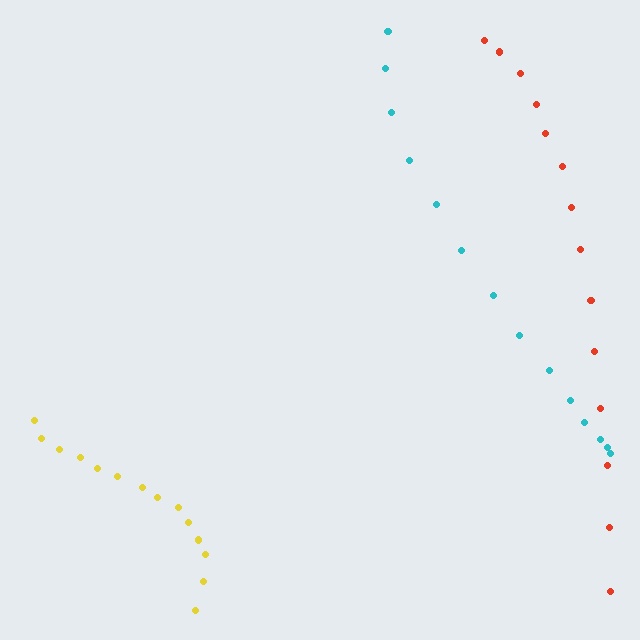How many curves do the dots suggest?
There are 3 distinct paths.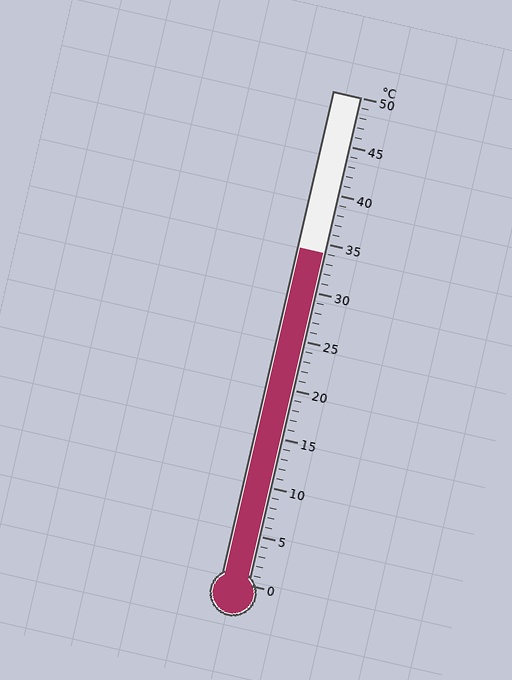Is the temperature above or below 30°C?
The temperature is above 30°C.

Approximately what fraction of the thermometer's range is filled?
The thermometer is filled to approximately 70% of its range.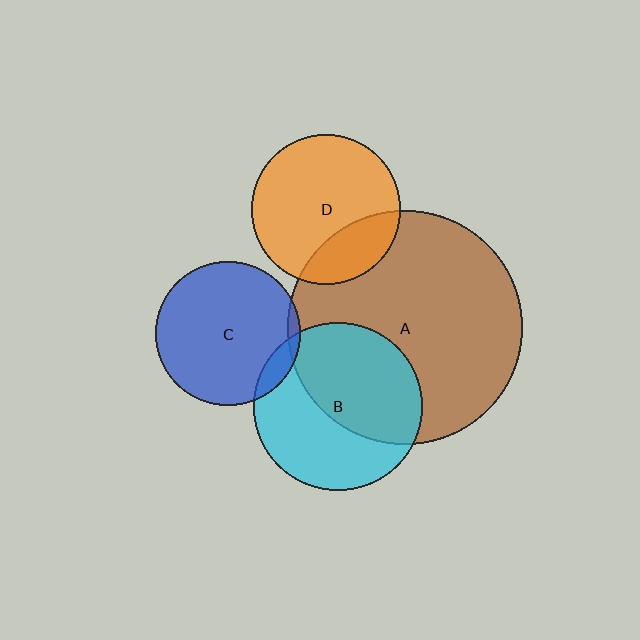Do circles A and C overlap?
Yes.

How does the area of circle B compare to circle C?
Approximately 1.4 times.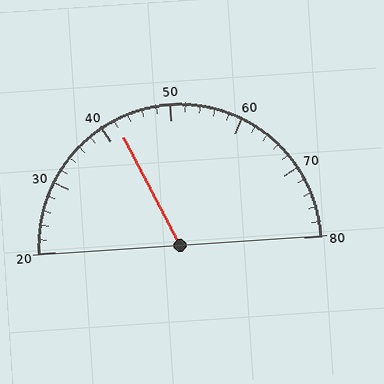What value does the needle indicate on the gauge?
The needle indicates approximately 42.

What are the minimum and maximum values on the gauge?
The gauge ranges from 20 to 80.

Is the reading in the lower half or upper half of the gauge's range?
The reading is in the lower half of the range (20 to 80).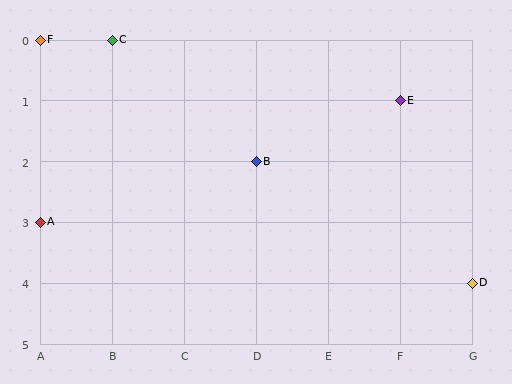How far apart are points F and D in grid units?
Points F and D are 6 columns and 4 rows apart (about 7.2 grid units diagonally).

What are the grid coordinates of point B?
Point B is at grid coordinates (D, 2).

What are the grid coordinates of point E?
Point E is at grid coordinates (F, 1).